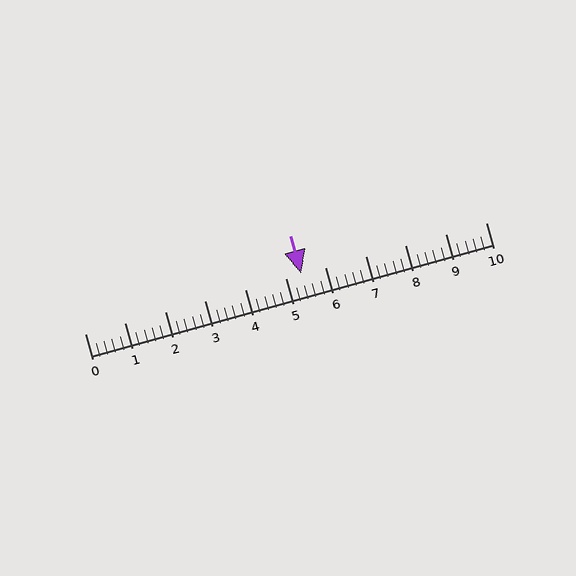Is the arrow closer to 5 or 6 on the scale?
The arrow is closer to 5.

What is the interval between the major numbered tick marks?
The major tick marks are spaced 1 units apart.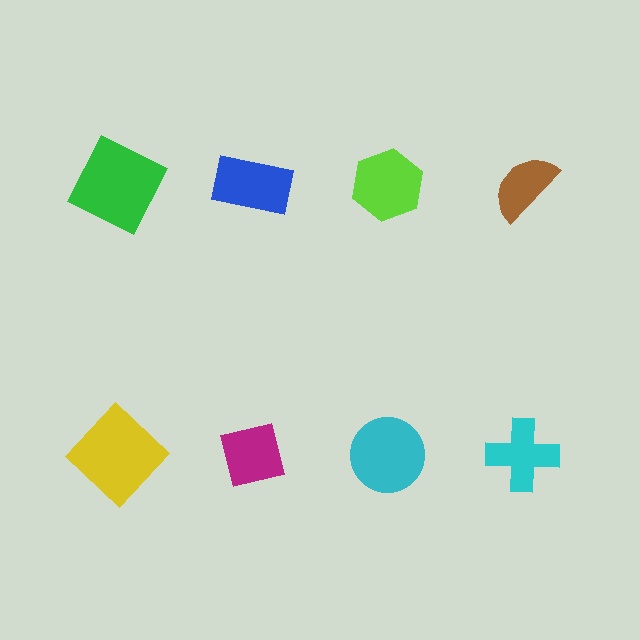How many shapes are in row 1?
4 shapes.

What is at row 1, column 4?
A brown semicircle.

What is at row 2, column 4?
A cyan cross.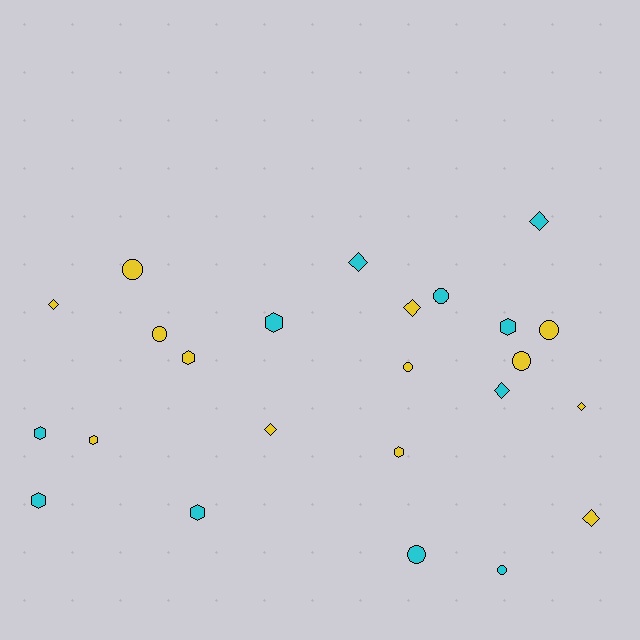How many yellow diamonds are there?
There are 5 yellow diamonds.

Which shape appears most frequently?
Circle, with 8 objects.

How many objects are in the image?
There are 24 objects.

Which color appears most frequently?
Yellow, with 13 objects.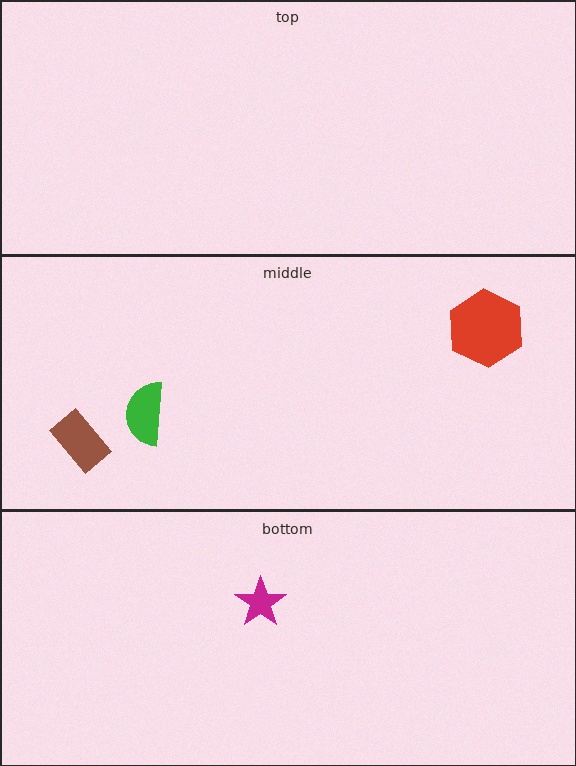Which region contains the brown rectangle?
The middle region.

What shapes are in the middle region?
The brown rectangle, the green semicircle, the red hexagon.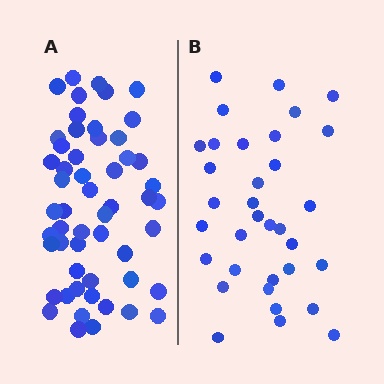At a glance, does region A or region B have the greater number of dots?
Region A (the left region) has more dots.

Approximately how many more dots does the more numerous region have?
Region A has approximately 20 more dots than region B.